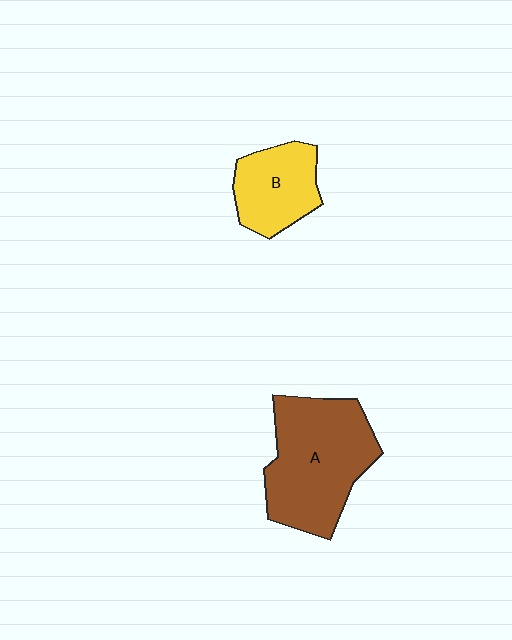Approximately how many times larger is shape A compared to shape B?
Approximately 1.8 times.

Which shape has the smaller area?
Shape B (yellow).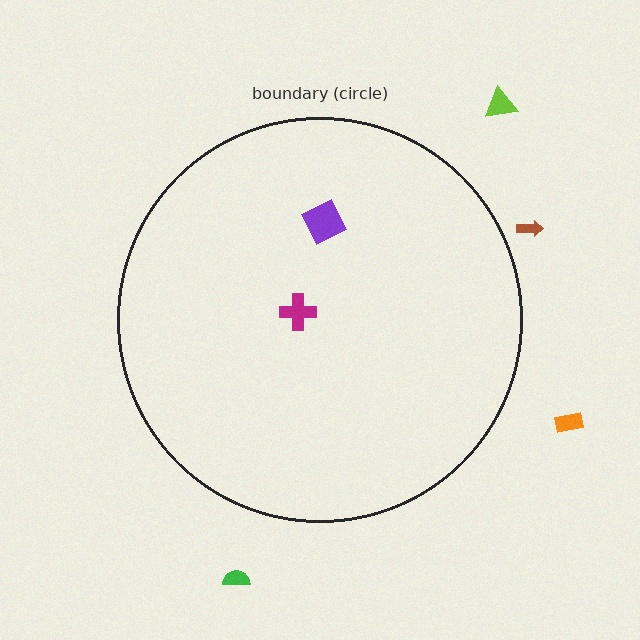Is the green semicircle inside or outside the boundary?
Outside.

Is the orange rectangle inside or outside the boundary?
Outside.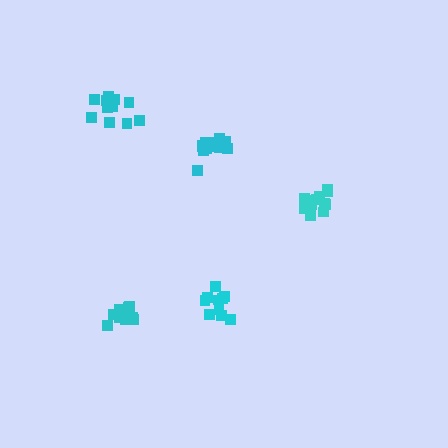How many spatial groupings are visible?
There are 5 spatial groupings.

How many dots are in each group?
Group 1: 11 dots, Group 2: 12 dots, Group 3: 11 dots, Group 4: 12 dots, Group 5: 10 dots (56 total).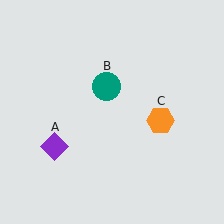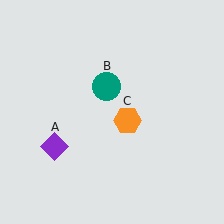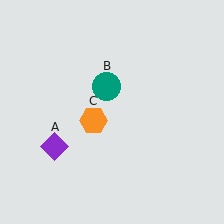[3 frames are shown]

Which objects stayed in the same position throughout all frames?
Purple diamond (object A) and teal circle (object B) remained stationary.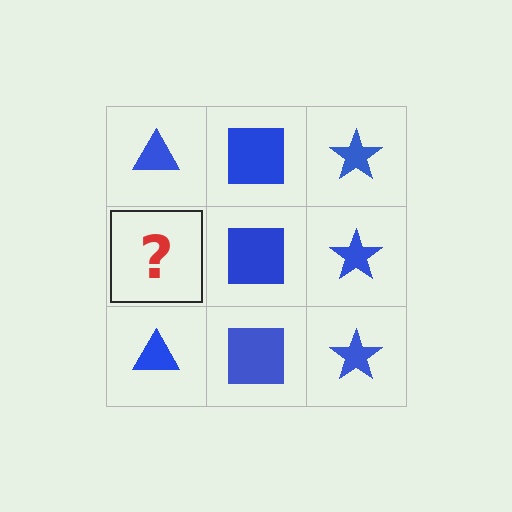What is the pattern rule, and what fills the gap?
The rule is that each column has a consistent shape. The gap should be filled with a blue triangle.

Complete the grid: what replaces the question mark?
The question mark should be replaced with a blue triangle.